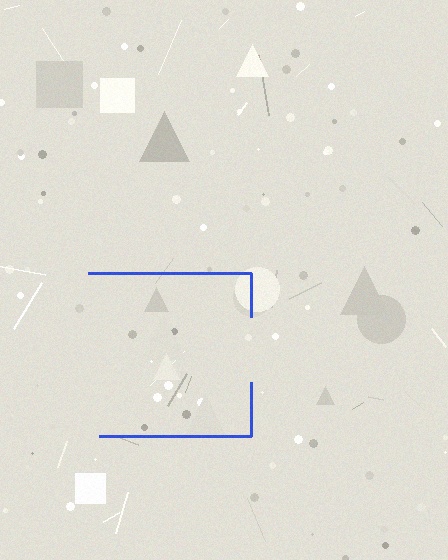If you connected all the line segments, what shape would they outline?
They would outline a square.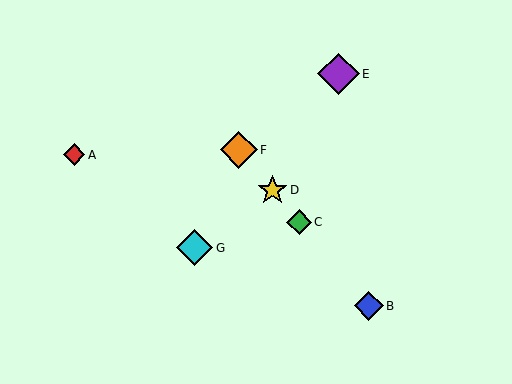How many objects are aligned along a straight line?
4 objects (B, C, D, F) are aligned along a straight line.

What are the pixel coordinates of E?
Object E is at (338, 74).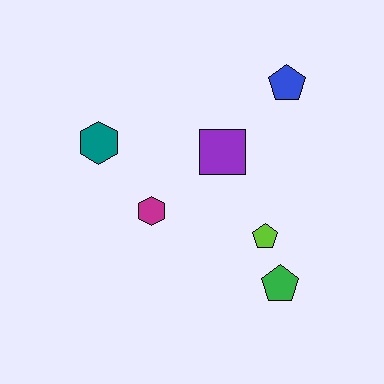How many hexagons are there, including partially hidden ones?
There are 2 hexagons.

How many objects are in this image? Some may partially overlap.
There are 6 objects.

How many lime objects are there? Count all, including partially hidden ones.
There is 1 lime object.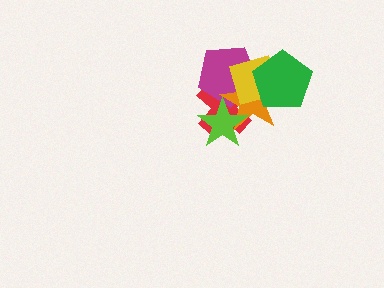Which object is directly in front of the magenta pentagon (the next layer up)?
The orange star is directly in front of the magenta pentagon.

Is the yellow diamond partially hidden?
Yes, it is partially covered by another shape.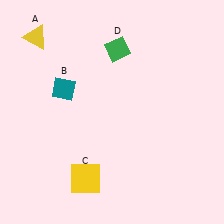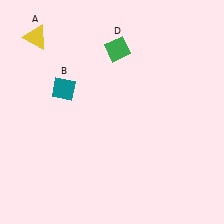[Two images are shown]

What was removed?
The yellow square (C) was removed in Image 2.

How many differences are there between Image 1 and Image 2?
There is 1 difference between the two images.